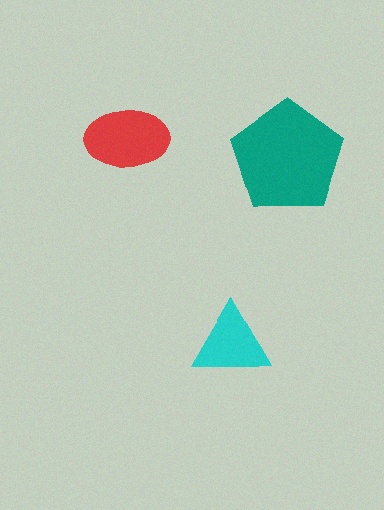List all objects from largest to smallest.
The teal pentagon, the red ellipse, the cyan triangle.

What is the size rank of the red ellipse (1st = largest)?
2nd.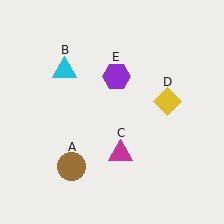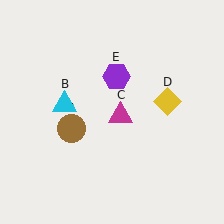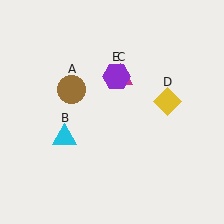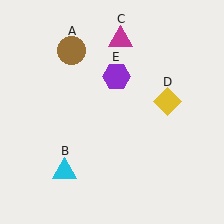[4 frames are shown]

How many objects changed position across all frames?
3 objects changed position: brown circle (object A), cyan triangle (object B), magenta triangle (object C).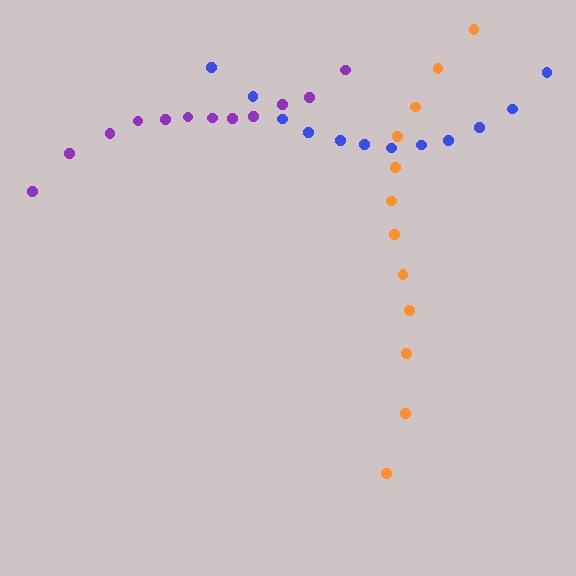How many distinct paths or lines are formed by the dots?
There are 3 distinct paths.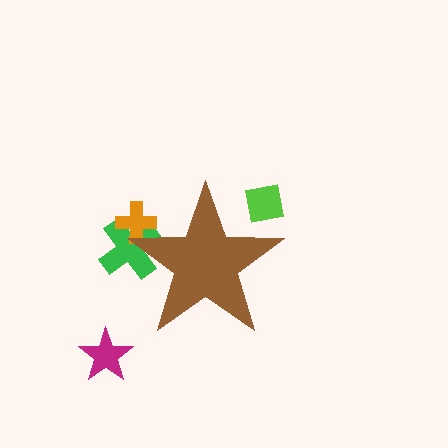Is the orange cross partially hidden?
Yes, the orange cross is partially hidden behind the brown star.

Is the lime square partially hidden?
Yes, the lime square is partially hidden behind the brown star.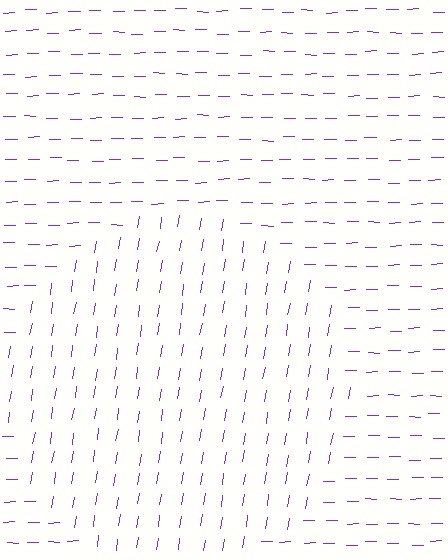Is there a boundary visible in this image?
Yes, there is a texture boundary formed by a change in line orientation.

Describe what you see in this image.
The image is filled with small purple line segments. A circle region in the image has lines oriented differently from the surrounding lines, creating a visible texture boundary.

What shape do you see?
I see a circle.